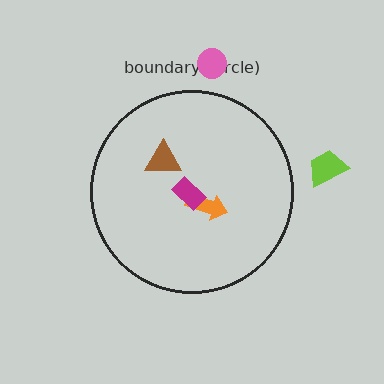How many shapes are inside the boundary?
3 inside, 2 outside.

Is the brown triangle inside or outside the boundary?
Inside.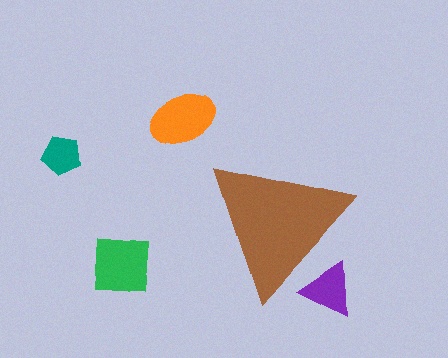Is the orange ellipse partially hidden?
No, the orange ellipse is fully visible.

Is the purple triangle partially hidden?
Yes, the purple triangle is partially hidden behind the brown triangle.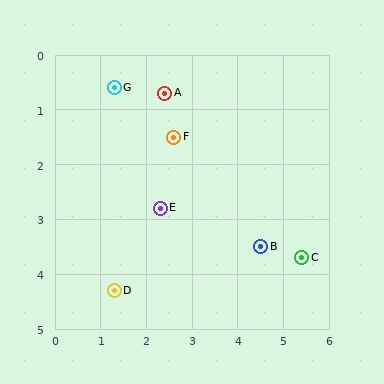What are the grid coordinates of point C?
Point C is at approximately (5.4, 3.7).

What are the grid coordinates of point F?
Point F is at approximately (2.6, 1.5).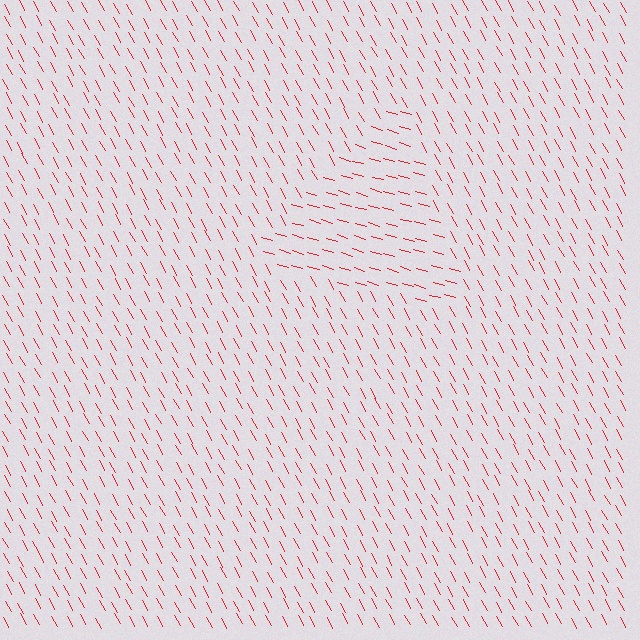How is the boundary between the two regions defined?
The boundary is defined purely by a change in line orientation (approximately 45 degrees difference). All lines are the same color and thickness.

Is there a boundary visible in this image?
Yes, there is a texture boundary formed by a change in line orientation.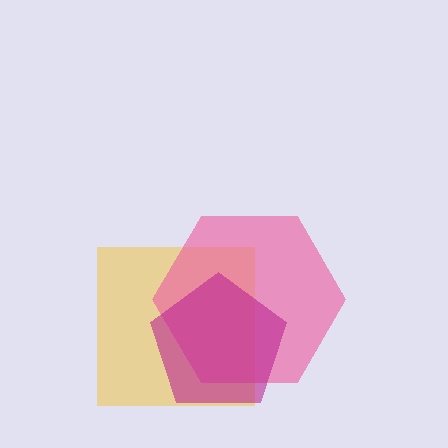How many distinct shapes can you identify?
There are 3 distinct shapes: a yellow square, a pink hexagon, a magenta pentagon.